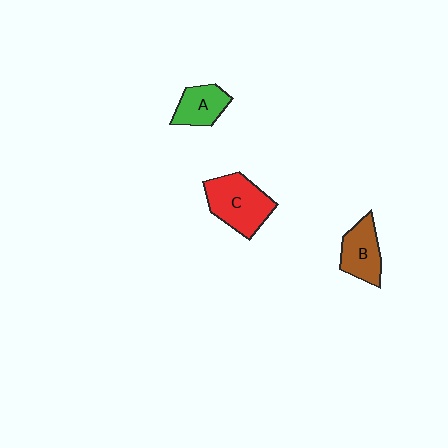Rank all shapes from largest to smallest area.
From largest to smallest: C (red), B (brown), A (green).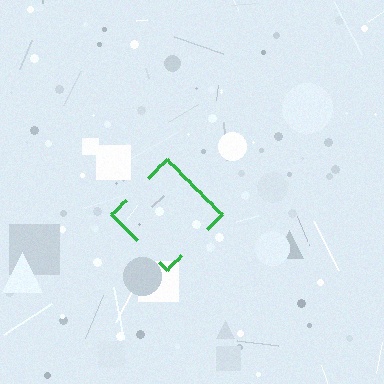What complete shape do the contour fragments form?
The contour fragments form a diamond.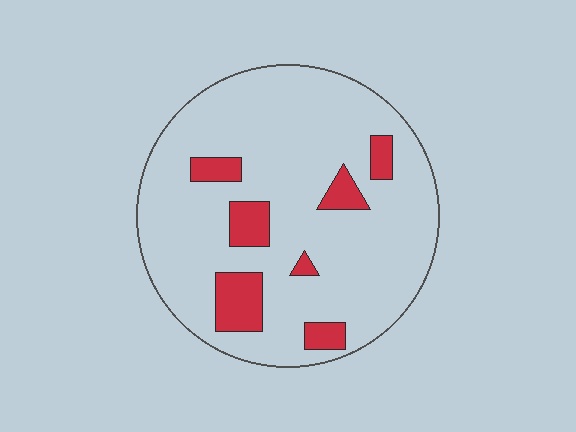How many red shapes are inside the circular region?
7.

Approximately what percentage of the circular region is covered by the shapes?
Approximately 15%.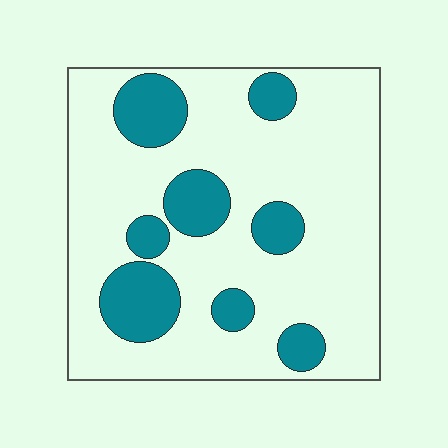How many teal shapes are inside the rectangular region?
8.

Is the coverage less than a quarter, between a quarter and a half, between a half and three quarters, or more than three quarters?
Less than a quarter.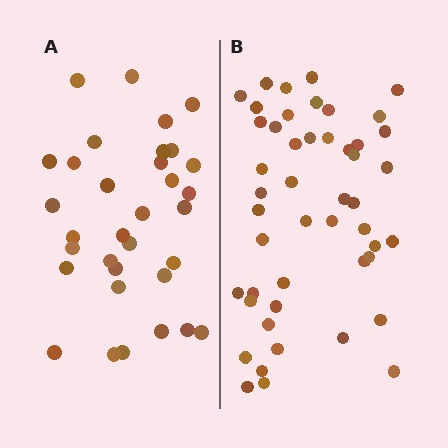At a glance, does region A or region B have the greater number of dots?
Region B (the right region) has more dots.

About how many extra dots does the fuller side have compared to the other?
Region B has approximately 15 more dots than region A.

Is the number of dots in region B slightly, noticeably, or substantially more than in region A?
Region B has substantially more. The ratio is roughly 1.5 to 1.